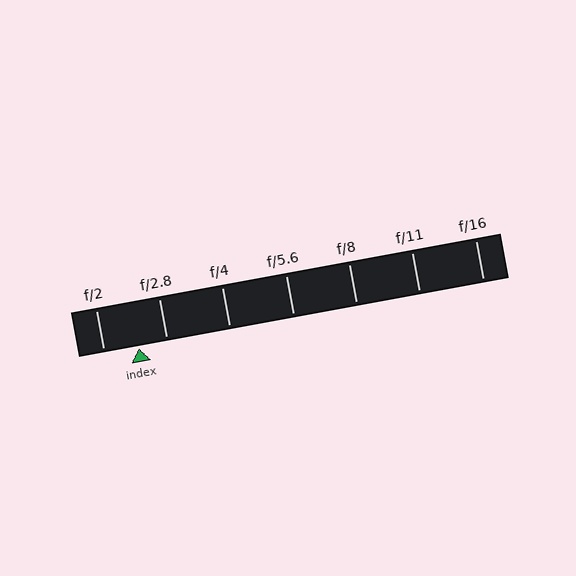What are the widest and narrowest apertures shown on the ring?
The widest aperture shown is f/2 and the narrowest is f/16.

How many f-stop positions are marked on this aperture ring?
There are 7 f-stop positions marked.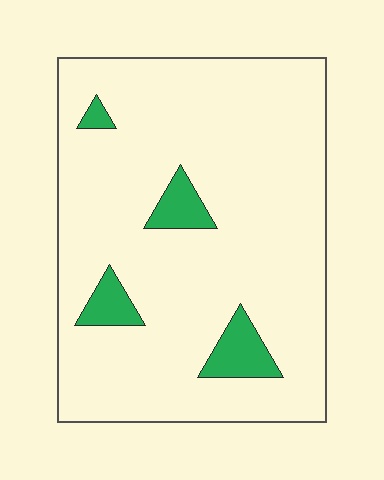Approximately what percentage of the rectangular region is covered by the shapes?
Approximately 10%.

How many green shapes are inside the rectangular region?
4.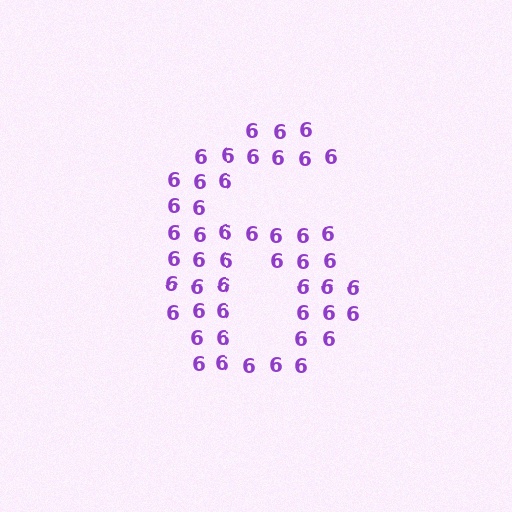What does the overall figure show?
The overall figure shows the digit 6.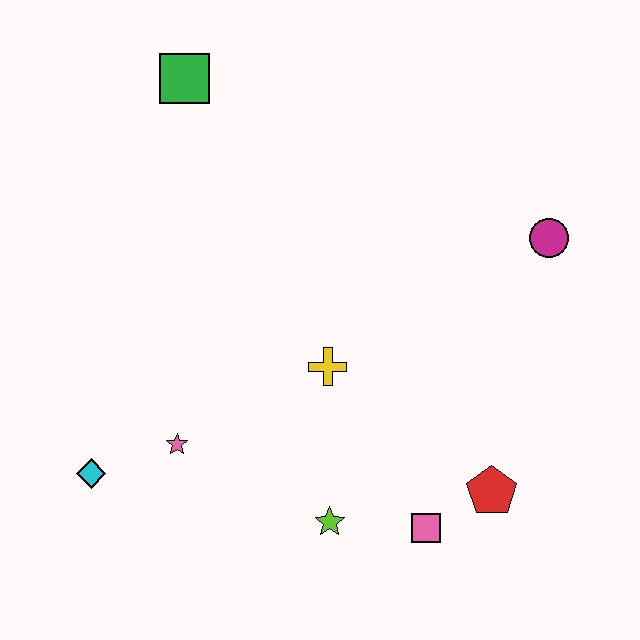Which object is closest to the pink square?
The red pentagon is closest to the pink square.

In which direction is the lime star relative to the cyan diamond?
The lime star is to the right of the cyan diamond.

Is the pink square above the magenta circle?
No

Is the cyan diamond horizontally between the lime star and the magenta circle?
No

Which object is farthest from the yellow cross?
The green square is farthest from the yellow cross.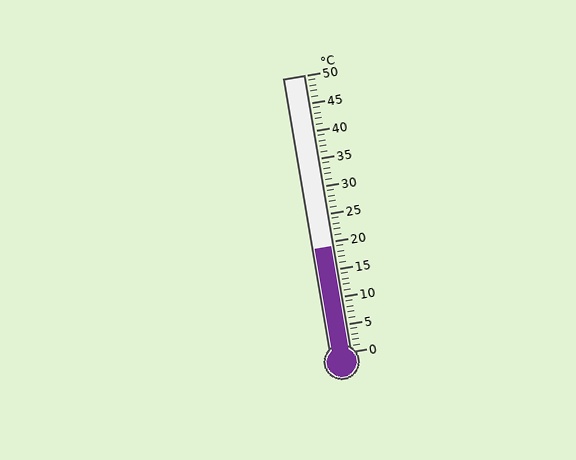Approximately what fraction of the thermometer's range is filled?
The thermometer is filled to approximately 40% of its range.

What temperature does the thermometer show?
The thermometer shows approximately 19°C.